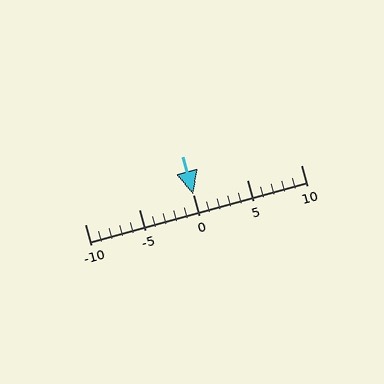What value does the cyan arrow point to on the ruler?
The cyan arrow points to approximately 0.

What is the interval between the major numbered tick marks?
The major tick marks are spaced 5 units apart.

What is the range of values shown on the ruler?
The ruler shows values from -10 to 10.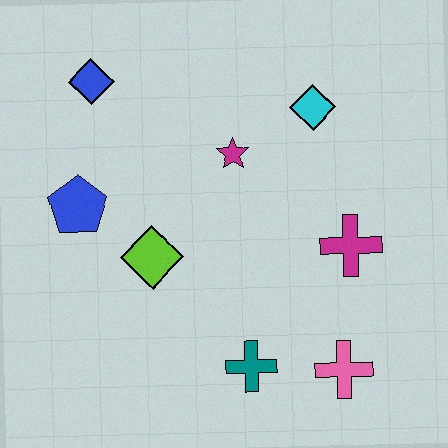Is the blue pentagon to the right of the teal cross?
No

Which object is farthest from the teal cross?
The blue diamond is farthest from the teal cross.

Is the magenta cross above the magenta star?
No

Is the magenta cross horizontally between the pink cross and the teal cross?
No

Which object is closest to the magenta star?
The cyan diamond is closest to the magenta star.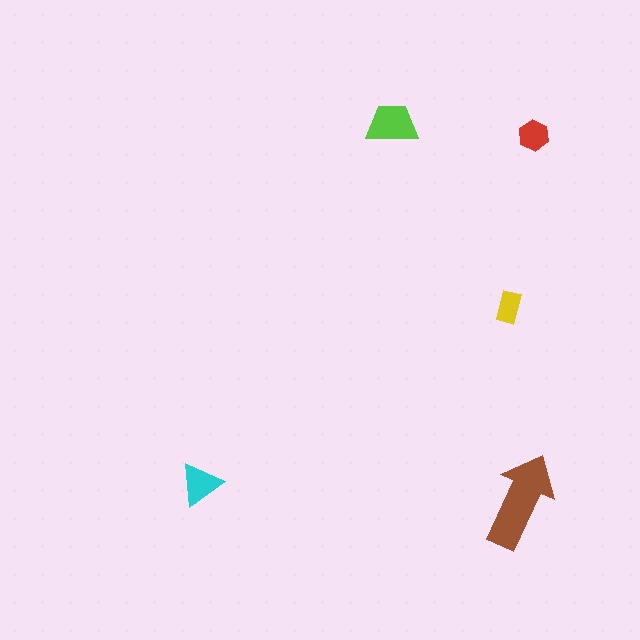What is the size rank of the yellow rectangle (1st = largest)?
5th.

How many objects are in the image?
There are 5 objects in the image.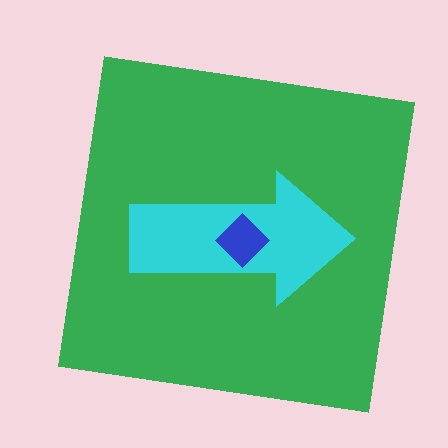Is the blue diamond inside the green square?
Yes.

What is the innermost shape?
The blue diamond.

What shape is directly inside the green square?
The cyan arrow.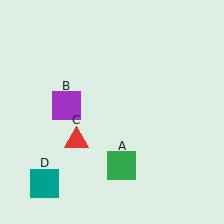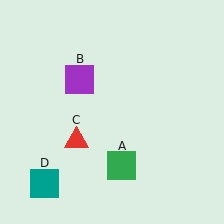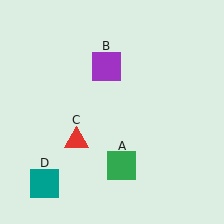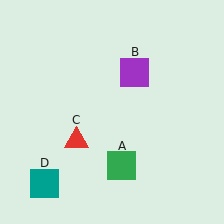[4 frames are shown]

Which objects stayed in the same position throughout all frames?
Green square (object A) and red triangle (object C) and teal square (object D) remained stationary.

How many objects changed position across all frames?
1 object changed position: purple square (object B).